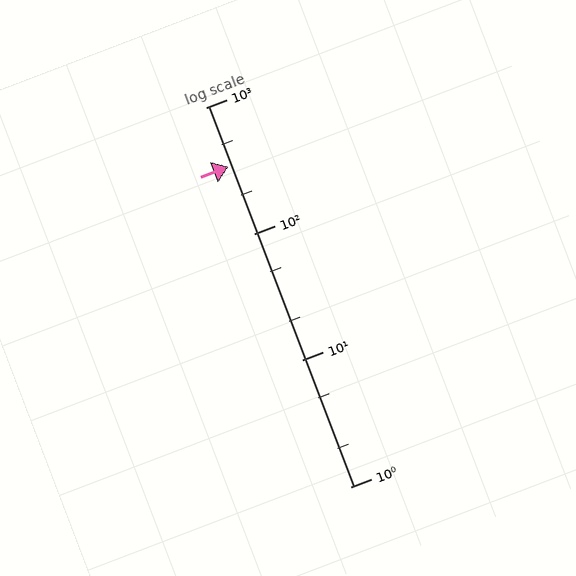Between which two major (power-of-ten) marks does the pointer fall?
The pointer is between 100 and 1000.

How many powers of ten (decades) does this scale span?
The scale spans 3 decades, from 1 to 1000.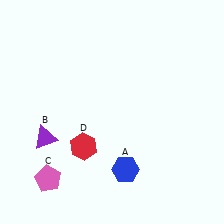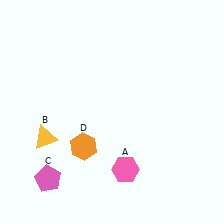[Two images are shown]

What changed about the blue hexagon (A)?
In Image 1, A is blue. In Image 2, it changed to pink.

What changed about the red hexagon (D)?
In Image 1, D is red. In Image 2, it changed to orange.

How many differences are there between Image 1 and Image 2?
There are 3 differences between the two images.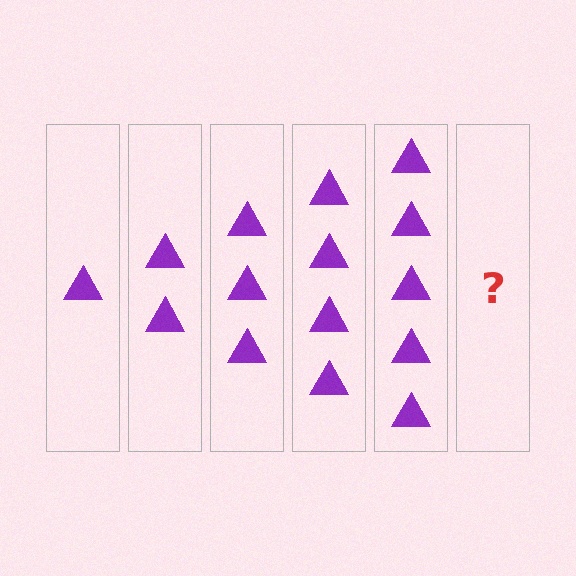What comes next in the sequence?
The next element should be 6 triangles.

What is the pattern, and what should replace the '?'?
The pattern is that each step adds one more triangle. The '?' should be 6 triangles.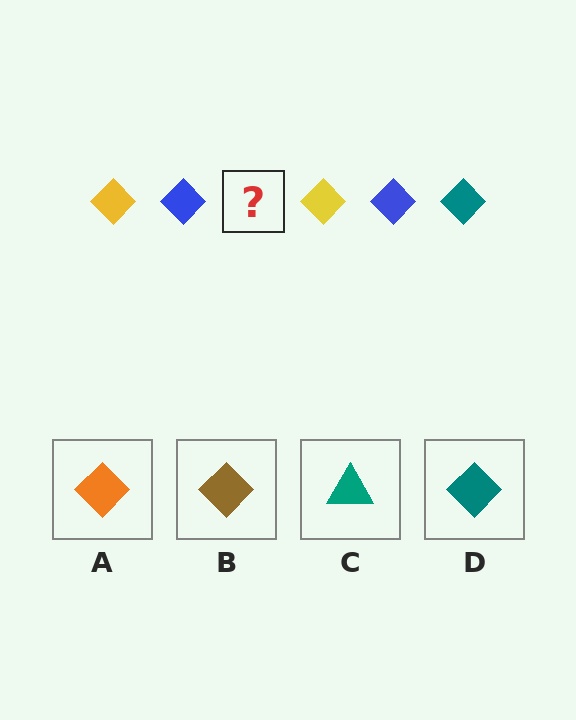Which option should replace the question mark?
Option D.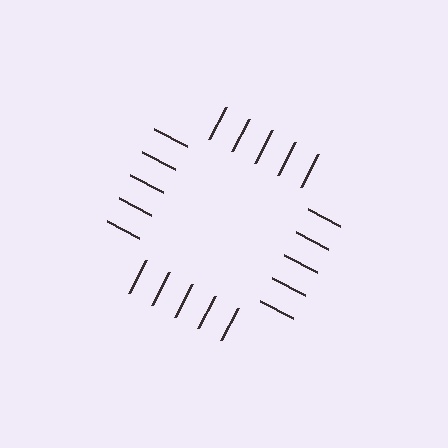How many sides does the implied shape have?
4 sides — the line-ends trace a square.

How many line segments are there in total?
20 — 5 along each of the 4 edges.